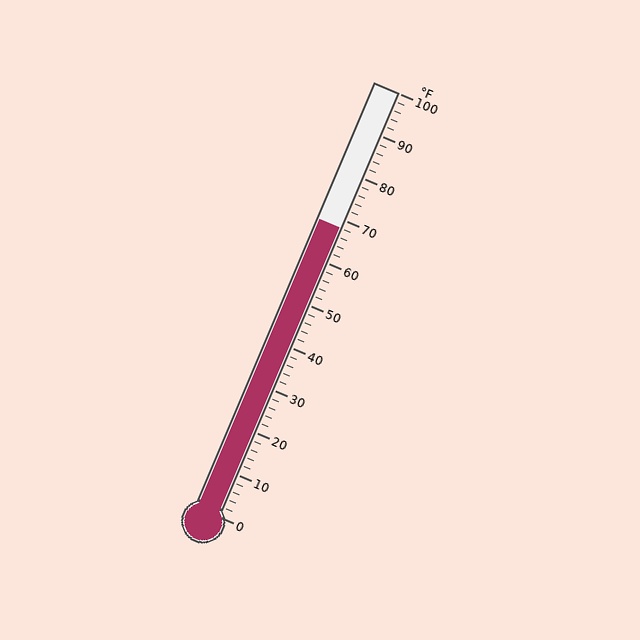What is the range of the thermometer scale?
The thermometer scale ranges from 0°F to 100°F.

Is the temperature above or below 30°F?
The temperature is above 30°F.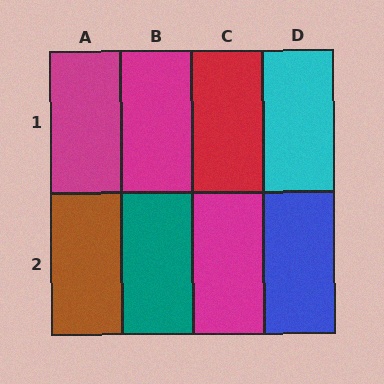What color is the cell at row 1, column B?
Magenta.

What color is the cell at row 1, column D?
Cyan.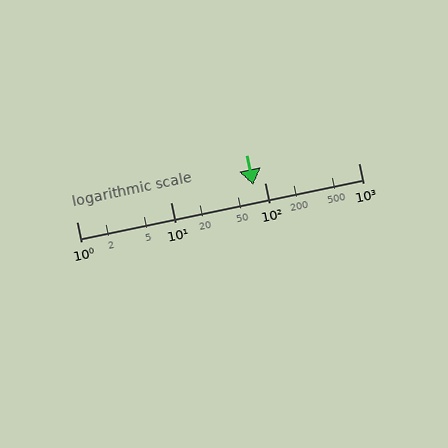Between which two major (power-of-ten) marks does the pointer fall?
The pointer is between 10 and 100.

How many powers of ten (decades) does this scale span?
The scale spans 3 decades, from 1 to 1000.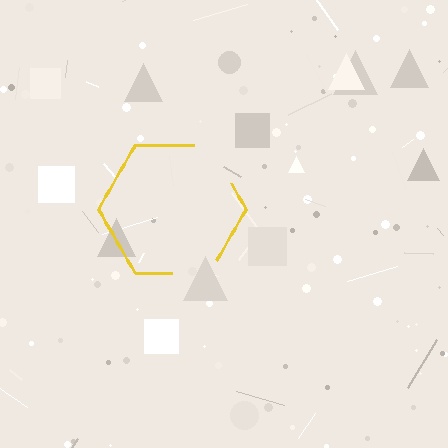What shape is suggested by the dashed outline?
The dashed outline suggests a hexagon.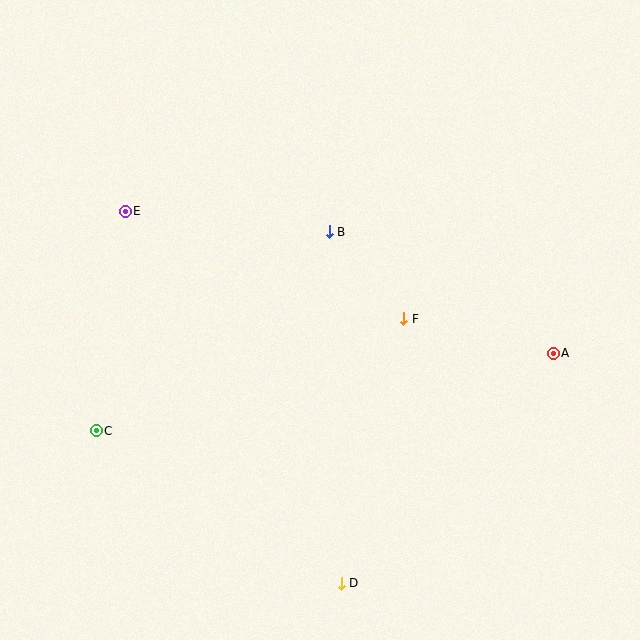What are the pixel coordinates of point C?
Point C is at (97, 430).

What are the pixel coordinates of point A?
Point A is at (553, 354).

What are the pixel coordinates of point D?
Point D is at (341, 583).